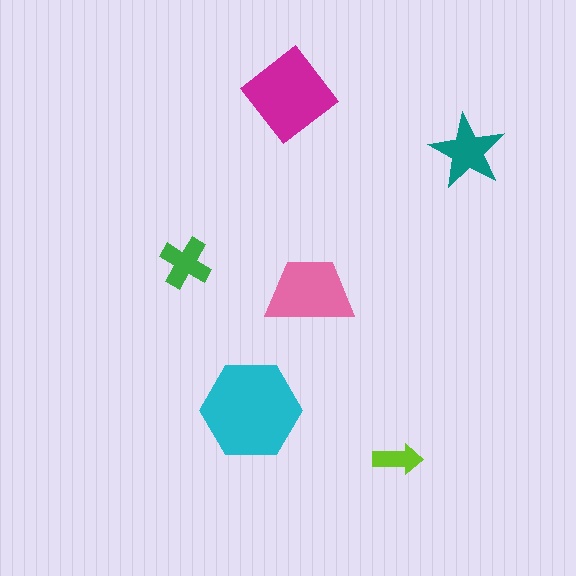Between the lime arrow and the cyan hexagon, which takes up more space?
The cyan hexagon.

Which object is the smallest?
The lime arrow.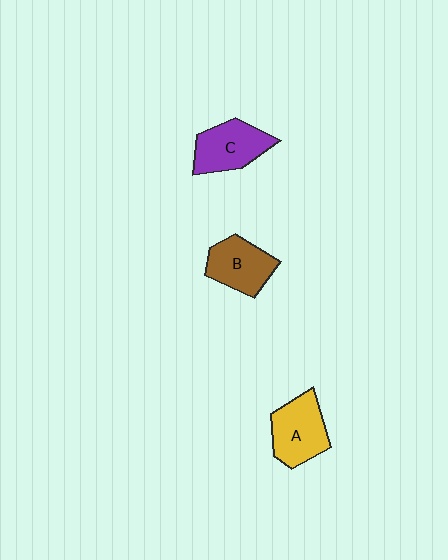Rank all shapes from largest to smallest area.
From largest to smallest: A (yellow), C (purple), B (brown).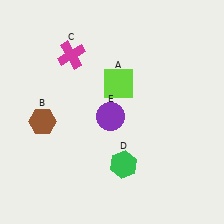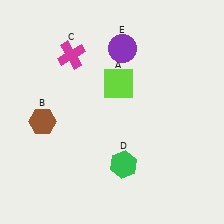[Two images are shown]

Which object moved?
The purple circle (E) moved up.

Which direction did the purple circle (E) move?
The purple circle (E) moved up.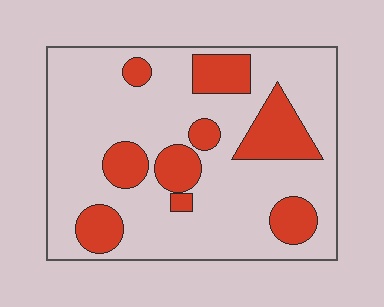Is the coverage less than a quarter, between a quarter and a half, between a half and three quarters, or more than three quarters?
Less than a quarter.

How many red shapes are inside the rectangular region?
9.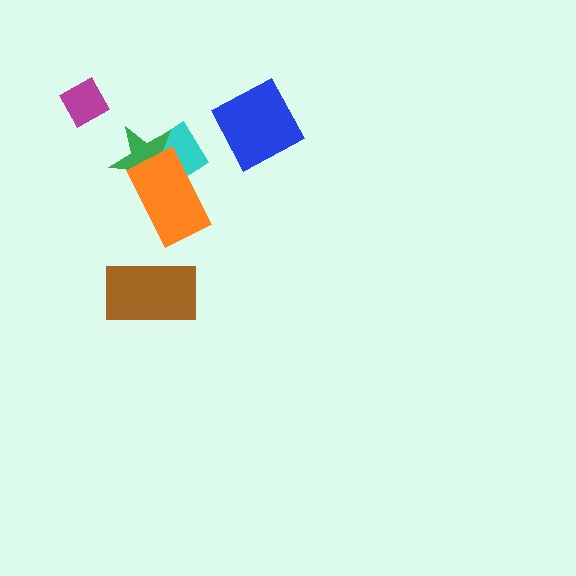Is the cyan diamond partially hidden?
Yes, it is partially covered by another shape.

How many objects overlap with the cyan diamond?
2 objects overlap with the cyan diamond.